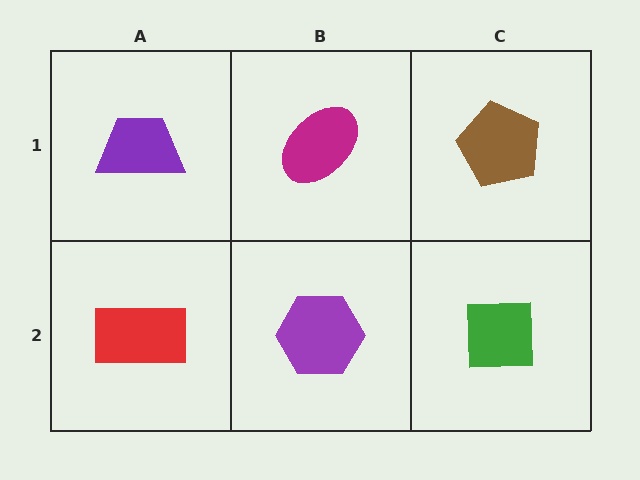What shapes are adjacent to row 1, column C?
A green square (row 2, column C), a magenta ellipse (row 1, column B).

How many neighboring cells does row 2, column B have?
3.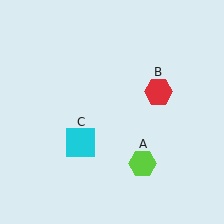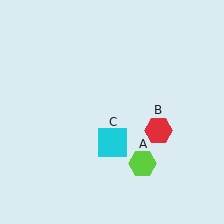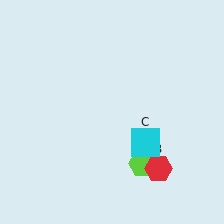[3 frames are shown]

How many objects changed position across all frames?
2 objects changed position: red hexagon (object B), cyan square (object C).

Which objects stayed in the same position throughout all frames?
Lime hexagon (object A) remained stationary.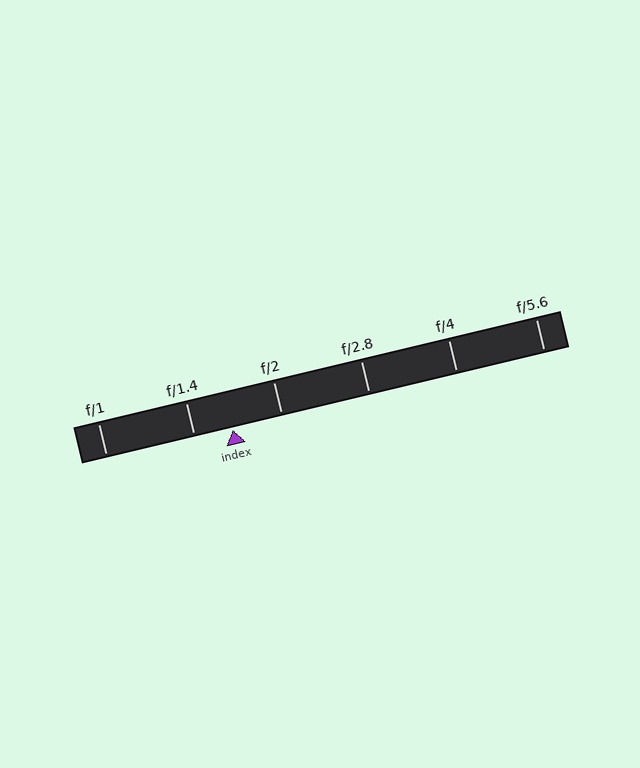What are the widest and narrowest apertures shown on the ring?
The widest aperture shown is f/1 and the narrowest is f/5.6.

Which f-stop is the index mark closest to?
The index mark is closest to f/1.4.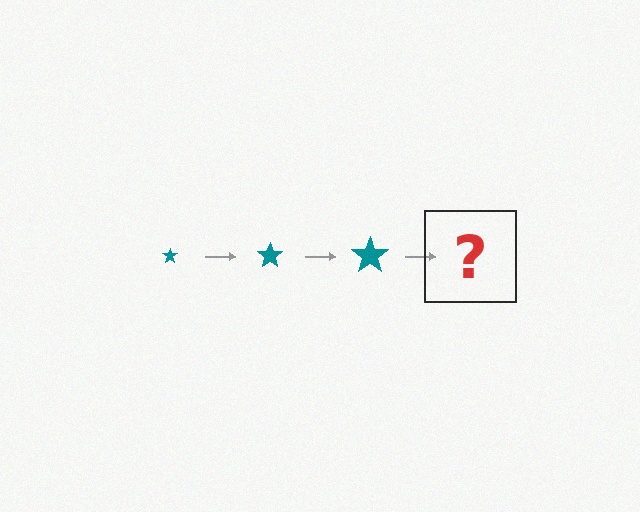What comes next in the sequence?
The next element should be a teal star, larger than the previous one.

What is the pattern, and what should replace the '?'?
The pattern is that the star gets progressively larger each step. The '?' should be a teal star, larger than the previous one.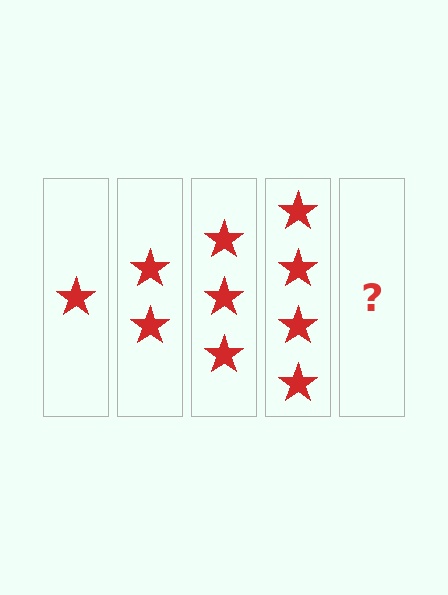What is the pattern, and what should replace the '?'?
The pattern is that each step adds one more star. The '?' should be 5 stars.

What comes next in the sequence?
The next element should be 5 stars.